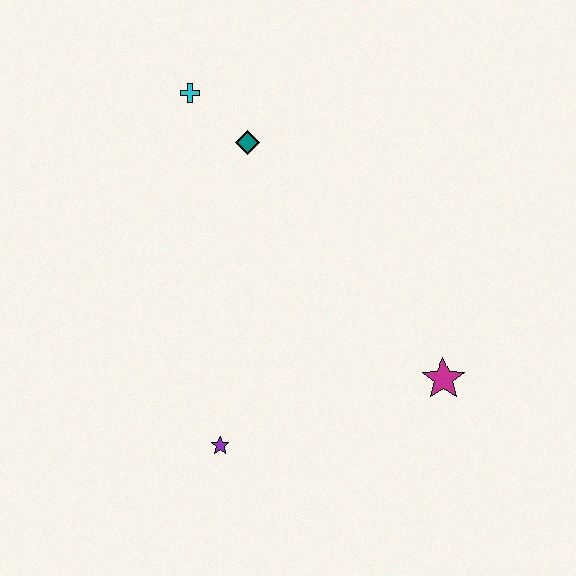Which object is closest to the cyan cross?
The teal diamond is closest to the cyan cross.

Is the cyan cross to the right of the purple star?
No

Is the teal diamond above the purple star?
Yes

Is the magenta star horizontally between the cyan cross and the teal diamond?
No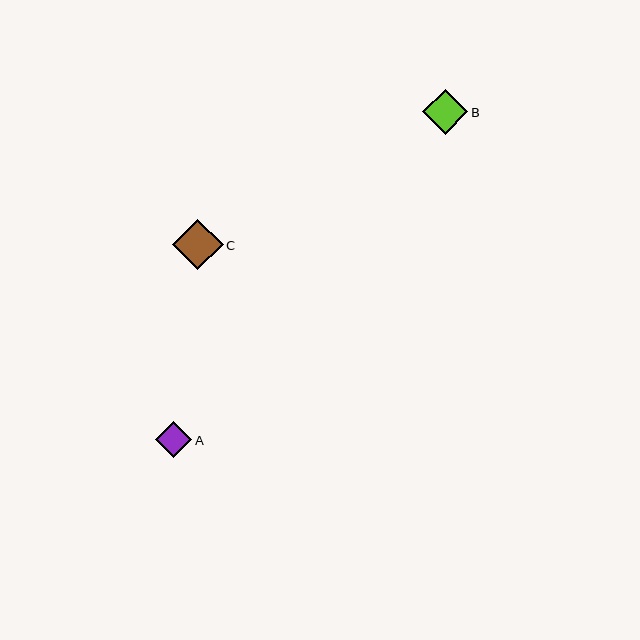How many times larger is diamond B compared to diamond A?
Diamond B is approximately 1.2 times the size of diamond A.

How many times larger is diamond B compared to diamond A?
Diamond B is approximately 1.2 times the size of diamond A.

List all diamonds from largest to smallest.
From largest to smallest: C, B, A.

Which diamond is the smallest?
Diamond A is the smallest with a size of approximately 36 pixels.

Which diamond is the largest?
Diamond C is the largest with a size of approximately 51 pixels.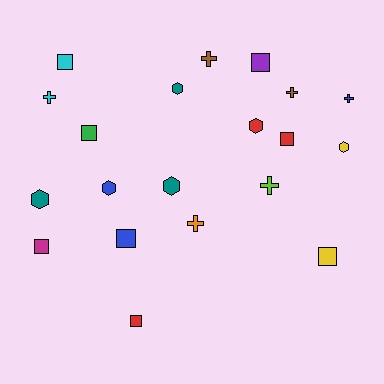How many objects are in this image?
There are 20 objects.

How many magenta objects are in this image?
There is 1 magenta object.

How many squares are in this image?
There are 8 squares.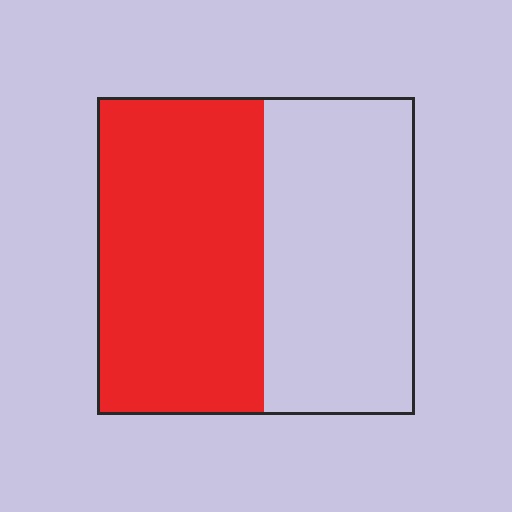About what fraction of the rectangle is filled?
About one half (1/2).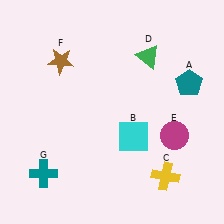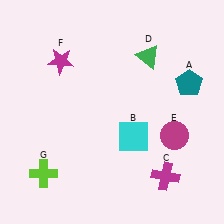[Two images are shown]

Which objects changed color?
C changed from yellow to magenta. F changed from brown to magenta. G changed from teal to lime.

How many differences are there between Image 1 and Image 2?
There are 3 differences between the two images.